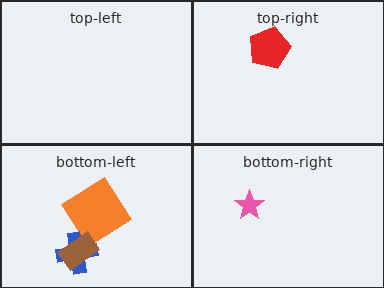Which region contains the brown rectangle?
The bottom-left region.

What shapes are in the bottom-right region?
The pink star.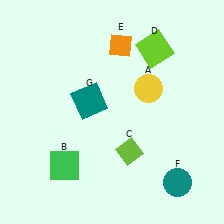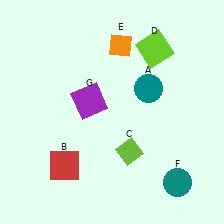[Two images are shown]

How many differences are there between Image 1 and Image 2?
There are 3 differences between the two images.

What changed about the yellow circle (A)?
In Image 1, A is yellow. In Image 2, it changed to teal.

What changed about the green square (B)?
In Image 1, B is green. In Image 2, it changed to red.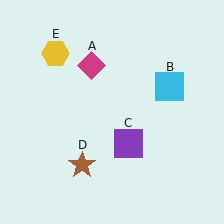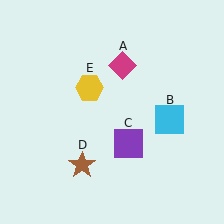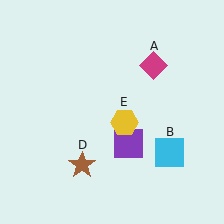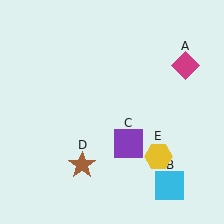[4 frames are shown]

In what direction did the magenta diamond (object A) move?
The magenta diamond (object A) moved right.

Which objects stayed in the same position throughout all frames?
Purple square (object C) and brown star (object D) remained stationary.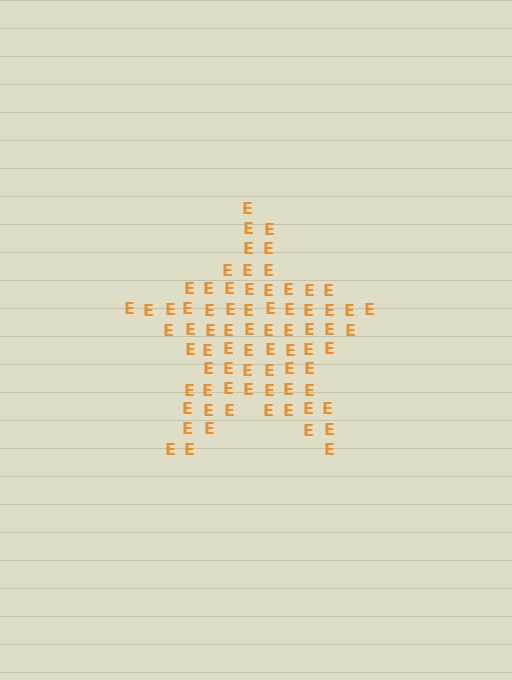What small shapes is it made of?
It is made of small letter E's.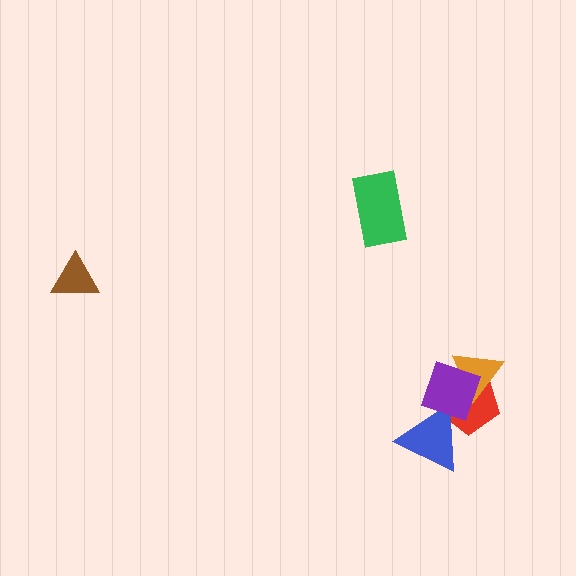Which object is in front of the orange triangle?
The purple diamond is in front of the orange triangle.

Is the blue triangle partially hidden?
Yes, it is partially covered by another shape.